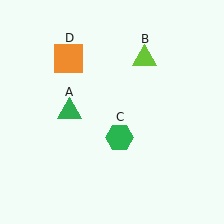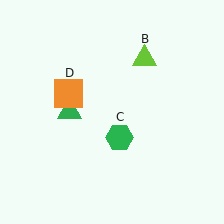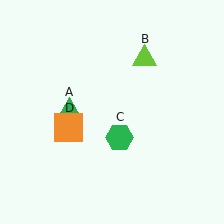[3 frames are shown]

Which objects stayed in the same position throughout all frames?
Green triangle (object A) and lime triangle (object B) and green hexagon (object C) remained stationary.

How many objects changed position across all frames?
1 object changed position: orange square (object D).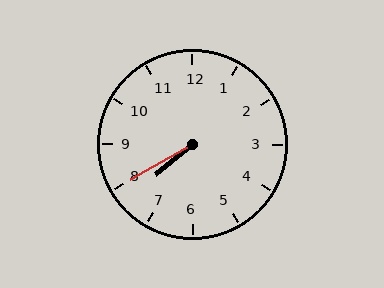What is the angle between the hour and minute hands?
Approximately 10 degrees.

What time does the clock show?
7:40.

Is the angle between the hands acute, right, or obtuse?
It is acute.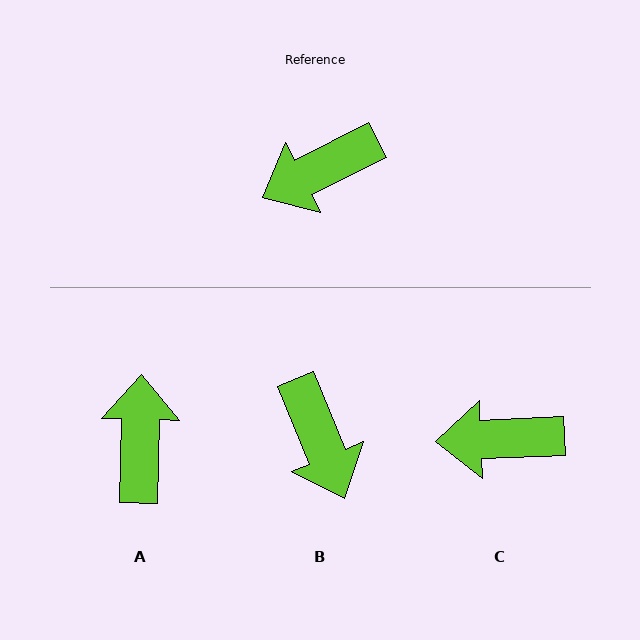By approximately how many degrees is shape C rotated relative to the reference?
Approximately 24 degrees clockwise.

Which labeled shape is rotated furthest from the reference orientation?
A, about 118 degrees away.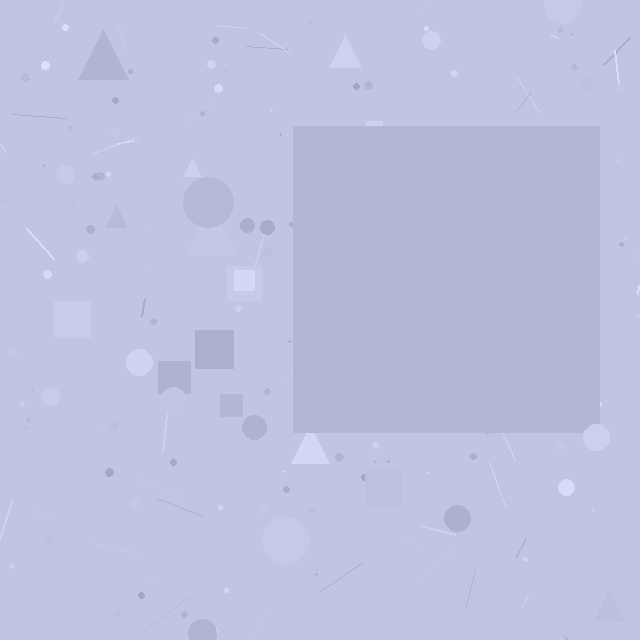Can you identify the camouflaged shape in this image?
The camouflaged shape is a square.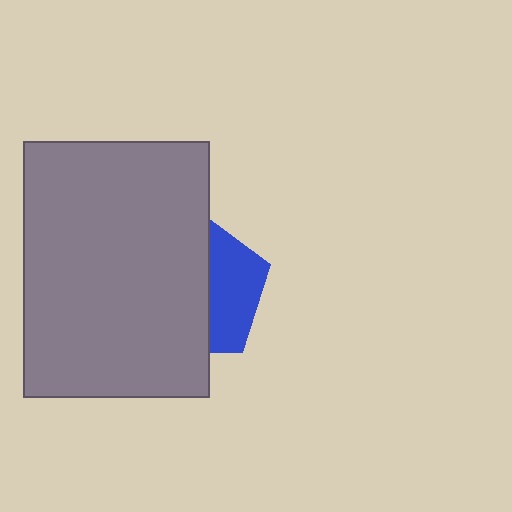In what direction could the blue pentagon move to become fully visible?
The blue pentagon could move right. That would shift it out from behind the gray rectangle entirely.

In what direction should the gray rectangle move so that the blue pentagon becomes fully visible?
The gray rectangle should move left. That is the shortest direction to clear the overlap and leave the blue pentagon fully visible.